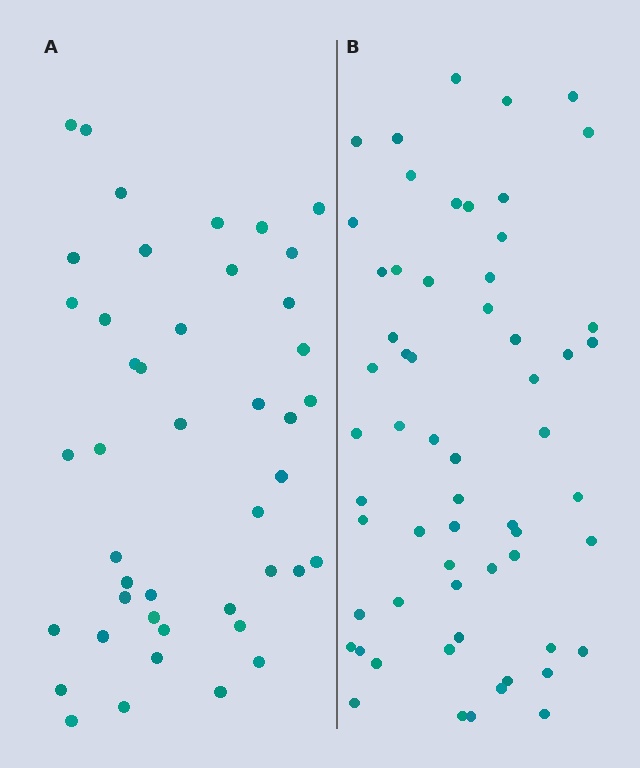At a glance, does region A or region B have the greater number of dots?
Region B (the right region) has more dots.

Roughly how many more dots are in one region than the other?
Region B has approximately 15 more dots than region A.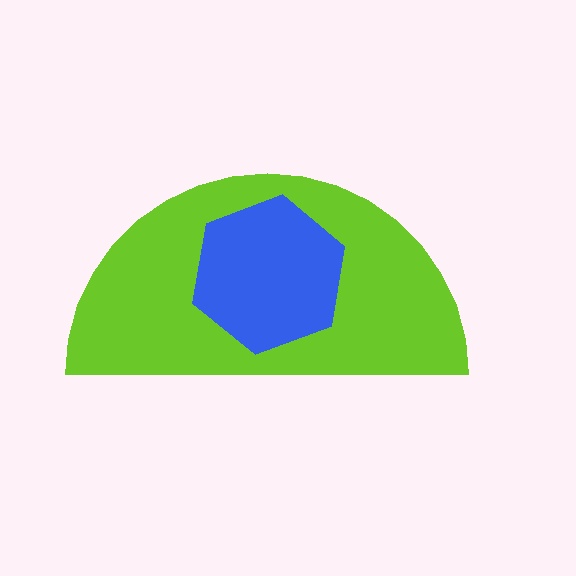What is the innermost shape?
The blue hexagon.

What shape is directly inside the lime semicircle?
The blue hexagon.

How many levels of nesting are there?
2.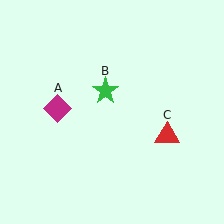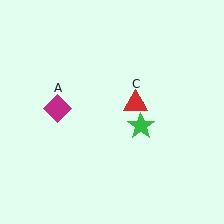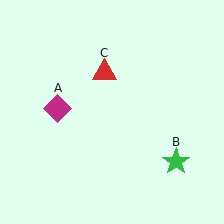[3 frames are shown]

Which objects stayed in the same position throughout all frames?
Magenta diamond (object A) remained stationary.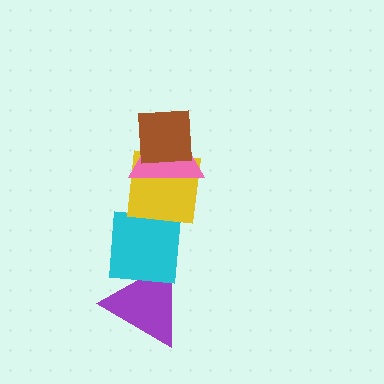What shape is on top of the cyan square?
The yellow square is on top of the cyan square.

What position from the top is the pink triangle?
The pink triangle is 2nd from the top.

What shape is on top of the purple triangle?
The cyan square is on top of the purple triangle.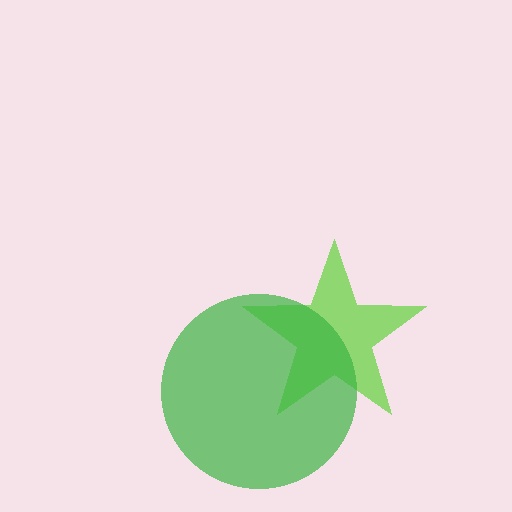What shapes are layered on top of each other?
The layered shapes are: a lime star, a green circle.